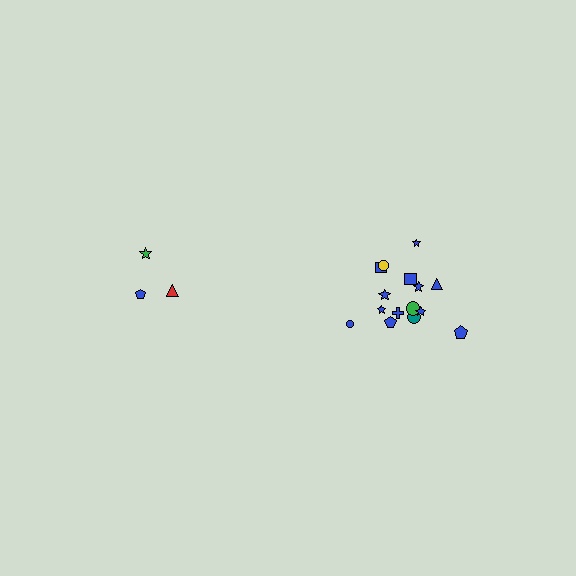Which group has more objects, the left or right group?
The right group.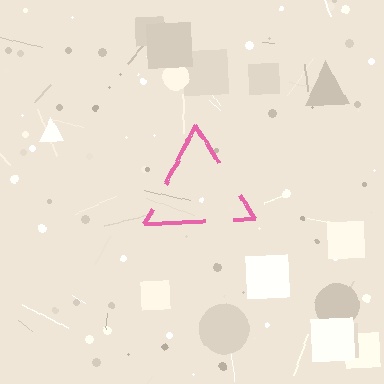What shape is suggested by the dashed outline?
The dashed outline suggests a triangle.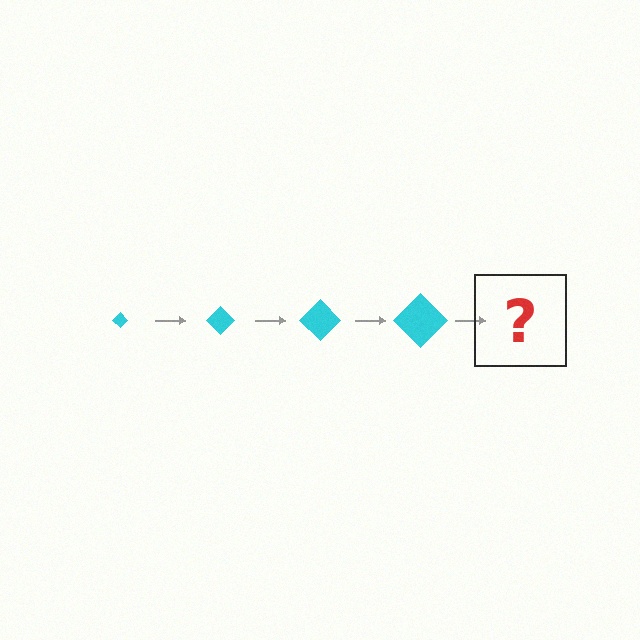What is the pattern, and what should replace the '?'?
The pattern is that the diamond gets progressively larger each step. The '?' should be a cyan diamond, larger than the previous one.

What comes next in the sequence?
The next element should be a cyan diamond, larger than the previous one.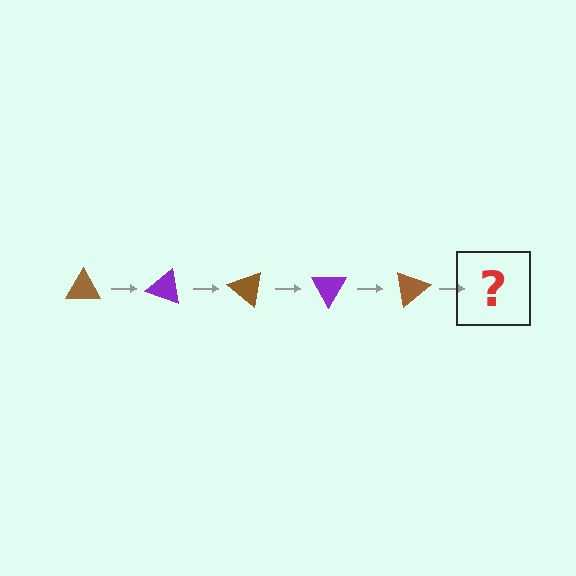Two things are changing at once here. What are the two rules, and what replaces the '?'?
The two rules are that it rotates 20 degrees each step and the color cycles through brown and purple. The '?' should be a purple triangle, rotated 100 degrees from the start.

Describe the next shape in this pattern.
It should be a purple triangle, rotated 100 degrees from the start.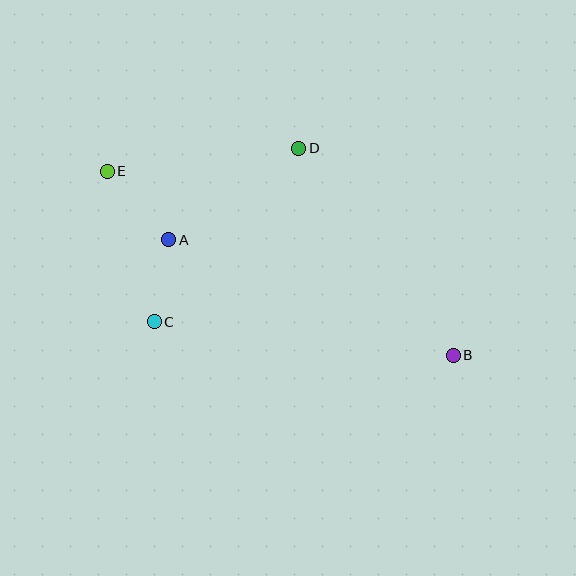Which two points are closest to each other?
Points A and C are closest to each other.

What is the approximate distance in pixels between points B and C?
The distance between B and C is approximately 301 pixels.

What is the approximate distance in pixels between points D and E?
The distance between D and E is approximately 193 pixels.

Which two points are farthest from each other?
Points B and E are farthest from each other.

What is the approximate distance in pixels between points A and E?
The distance between A and E is approximately 92 pixels.